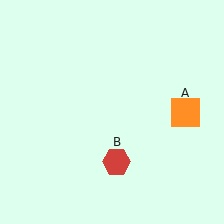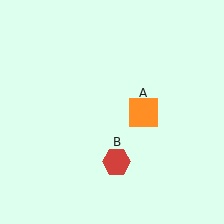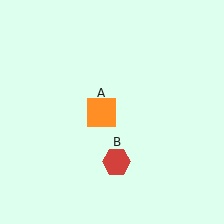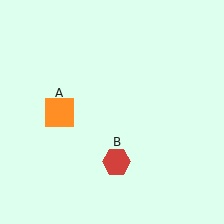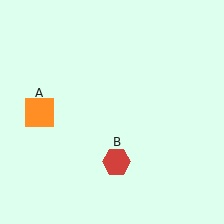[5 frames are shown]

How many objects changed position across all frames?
1 object changed position: orange square (object A).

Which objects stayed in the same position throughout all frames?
Red hexagon (object B) remained stationary.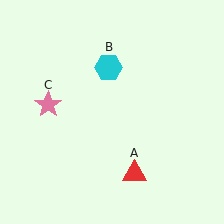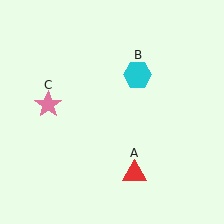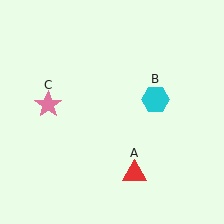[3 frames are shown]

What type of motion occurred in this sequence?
The cyan hexagon (object B) rotated clockwise around the center of the scene.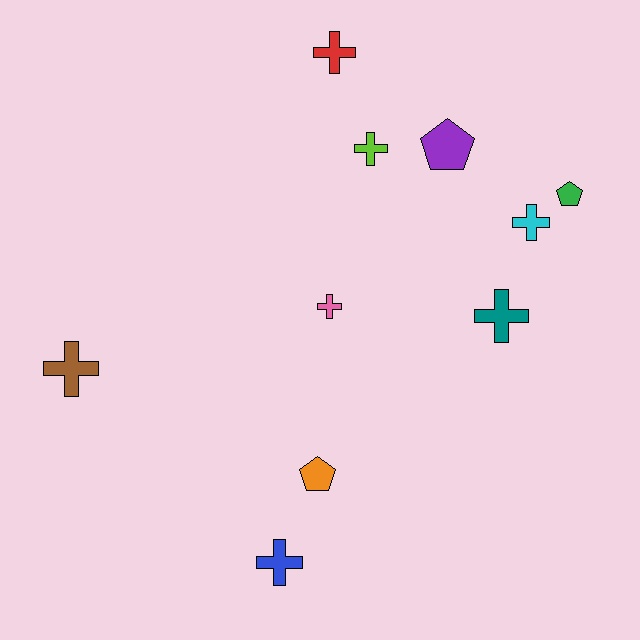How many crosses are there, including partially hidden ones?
There are 7 crosses.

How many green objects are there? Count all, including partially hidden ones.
There is 1 green object.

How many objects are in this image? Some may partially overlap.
There are 10 objects.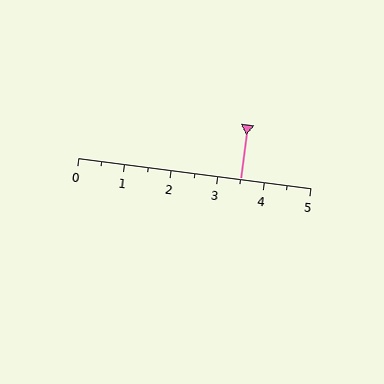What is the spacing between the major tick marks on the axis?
The major ticks are spaced 1 apart.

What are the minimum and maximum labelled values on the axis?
The axis runs from 0 to 5.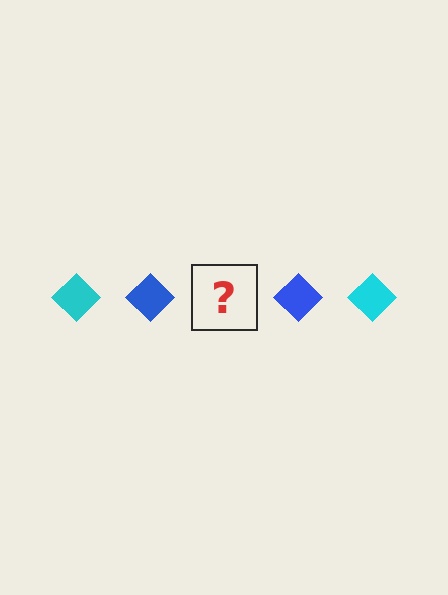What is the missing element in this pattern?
The missing element is a cyan diamond.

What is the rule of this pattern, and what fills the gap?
The rule is that the pattern cycles through cyan, blue diamonds. The gap should be filled with a cyan diamond.